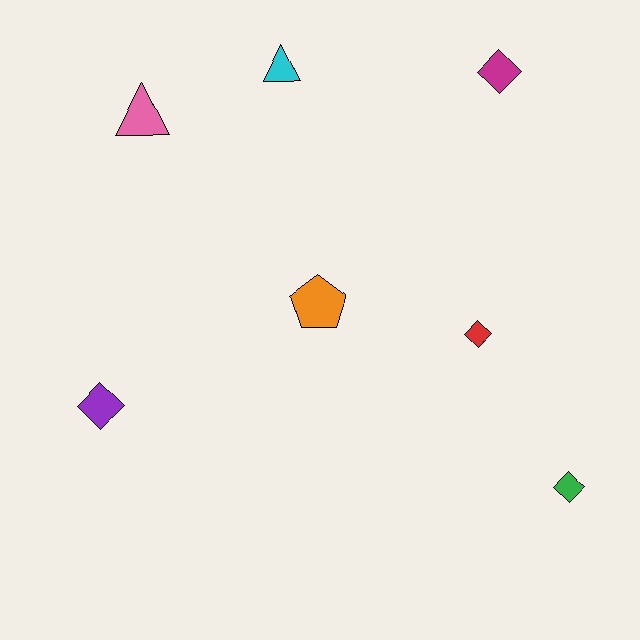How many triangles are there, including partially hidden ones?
There are 2 triangles.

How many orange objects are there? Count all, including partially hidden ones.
There is 1 orange object.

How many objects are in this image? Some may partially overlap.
There are 7 objects.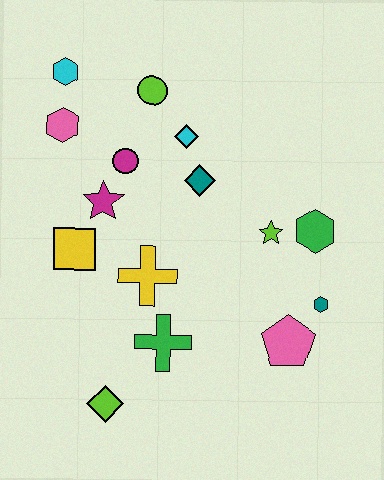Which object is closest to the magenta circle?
The magenta star is closest to the magenta circle.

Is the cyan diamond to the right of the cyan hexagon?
Yes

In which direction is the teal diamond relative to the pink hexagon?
The teal diamond is to the right of the pink hexagon.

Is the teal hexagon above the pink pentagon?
Yes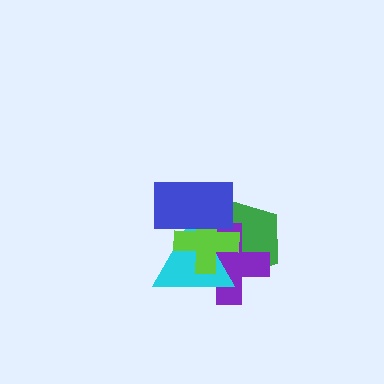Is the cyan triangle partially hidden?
Yes, it is partially covered by another shape.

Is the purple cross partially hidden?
Yes, it is partially covered by another shape.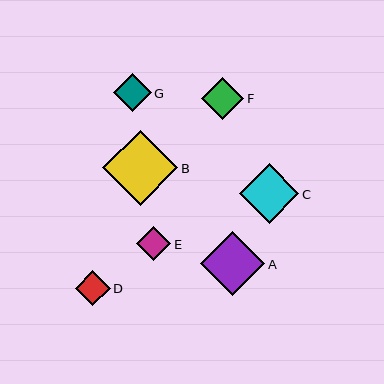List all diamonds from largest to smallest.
From largest to smallest: B, A, C, F, G, D, E.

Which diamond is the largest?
Diamond B is the largest with a size of approximately 75 pixels.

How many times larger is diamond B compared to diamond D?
Diamond B is approximately 2.2 times the size of diamond D.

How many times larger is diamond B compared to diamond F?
Diamond B is approximately 1.8 times the size of diamond F.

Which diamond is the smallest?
Diamond E is the smallest with a size of approximately 34 pixels.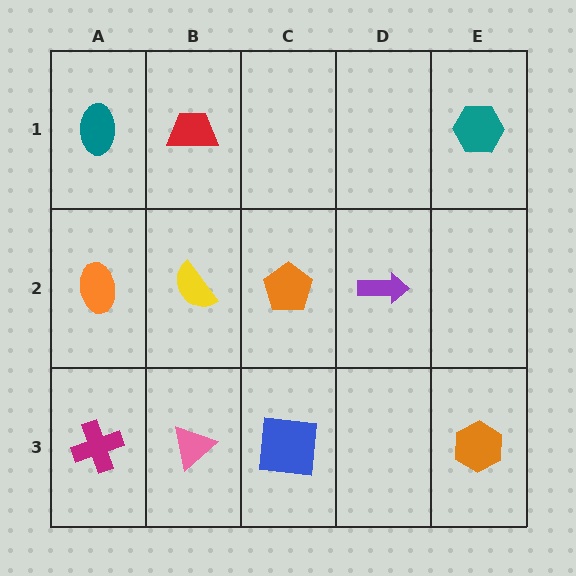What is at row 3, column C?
A blue square.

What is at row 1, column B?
A red trapezoid.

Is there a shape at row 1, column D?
No, that cell is empty.